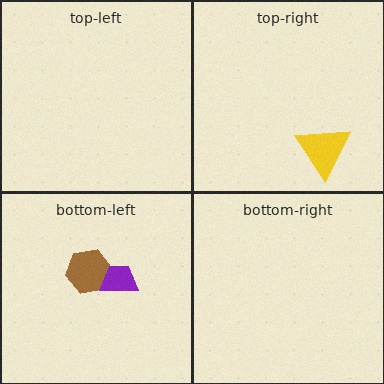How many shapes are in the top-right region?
1.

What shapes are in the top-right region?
The yellow triangle.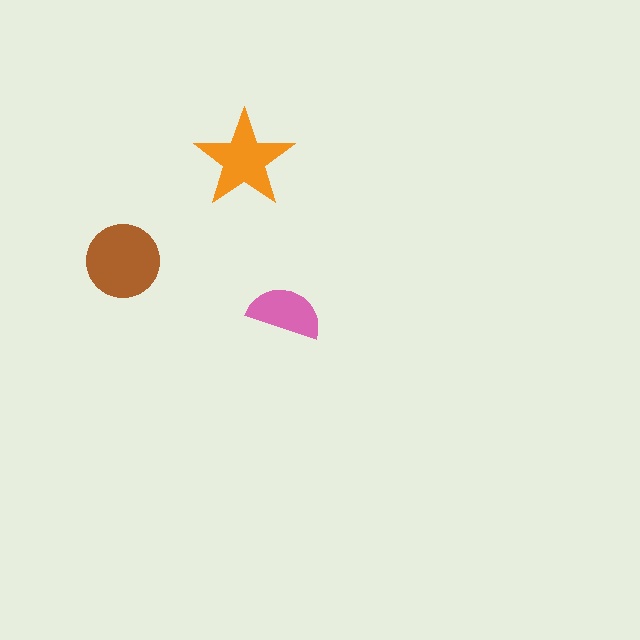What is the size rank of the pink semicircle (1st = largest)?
3rd.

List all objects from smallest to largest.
The pink semicircle, the orange star, the brown circle.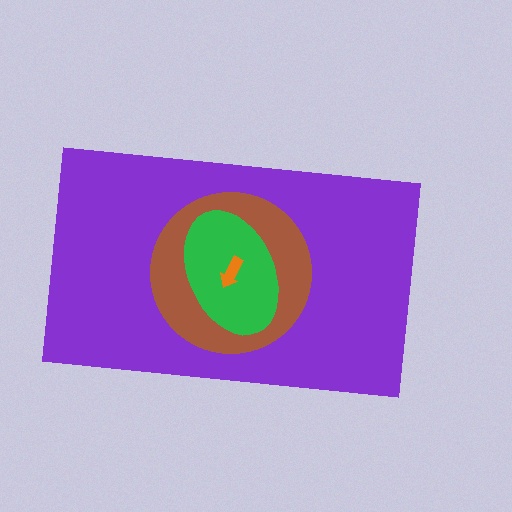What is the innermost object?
The orange arrow.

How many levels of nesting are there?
4.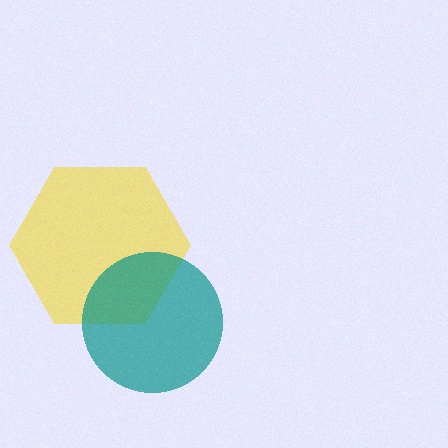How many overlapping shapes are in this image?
There are 2 overlapping shapes in the image.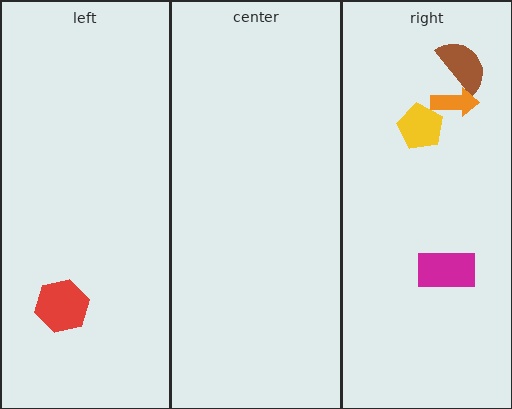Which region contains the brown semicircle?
The right region.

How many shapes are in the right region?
4.